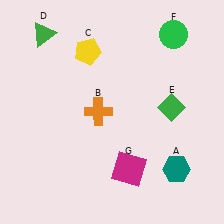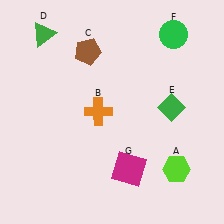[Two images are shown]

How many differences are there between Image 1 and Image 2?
There are 2 differences between the two images.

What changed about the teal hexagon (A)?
In Image 1, A is teal. In Image 2, it changed to lime.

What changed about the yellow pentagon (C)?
In Image 1, C is yellow. In Image 2, it changed to brown.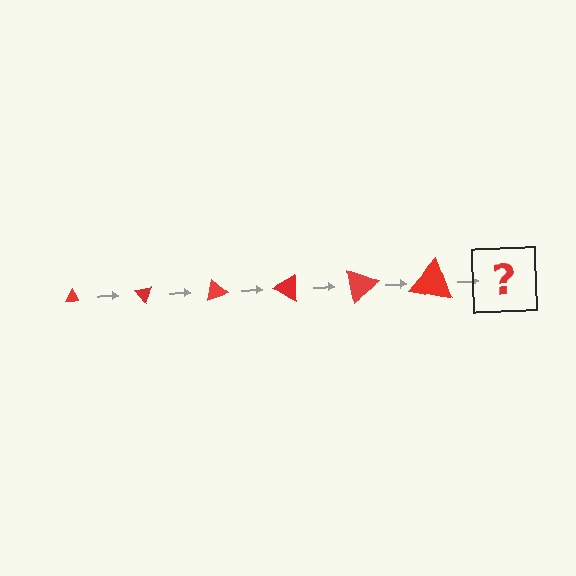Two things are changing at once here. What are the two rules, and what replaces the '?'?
The two rules are that the triangle grows larger each step and it rotates 50 degrees each step. The '?' should be a triangle, larger than the previous one and rotated 300 degrees from the start.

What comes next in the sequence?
The next element should be a triangle, larger than the previous one and rotated 300 degrees from the start.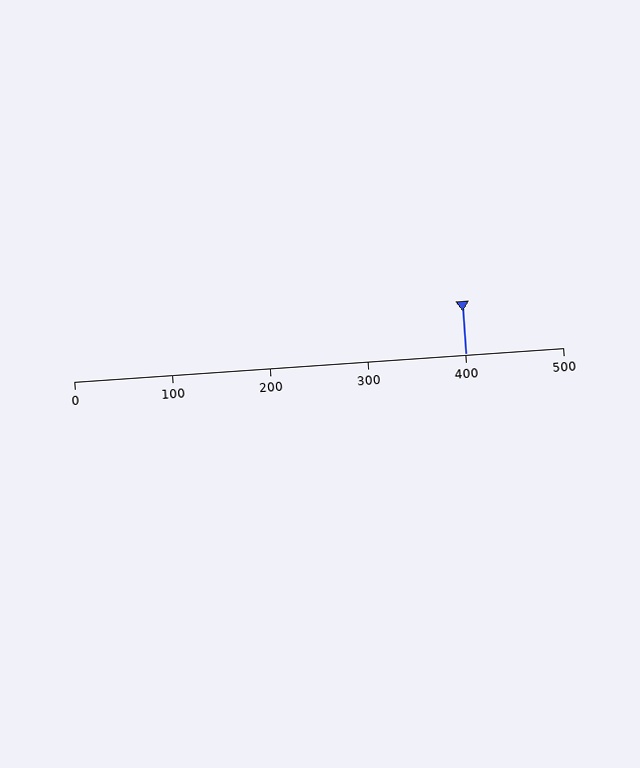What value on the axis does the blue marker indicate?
The marker indicates approximately 400.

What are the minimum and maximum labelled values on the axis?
The axis runs from 0 to 500.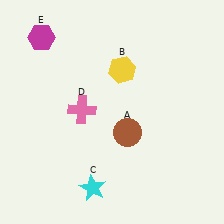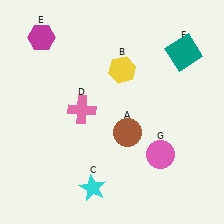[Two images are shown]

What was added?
A teal square (F), a pink circle (G) were added in Image 2.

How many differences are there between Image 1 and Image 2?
There are 2 differences between the two images.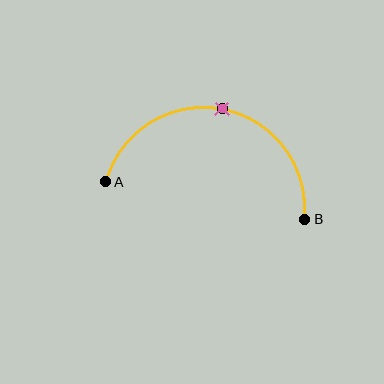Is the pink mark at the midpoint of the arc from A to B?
Yes. The pink mark lies on the arc at equal arc-length from both A and B — it is the arc midpoint.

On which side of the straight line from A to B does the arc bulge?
The arc bulges above the straight line connecting A and B.